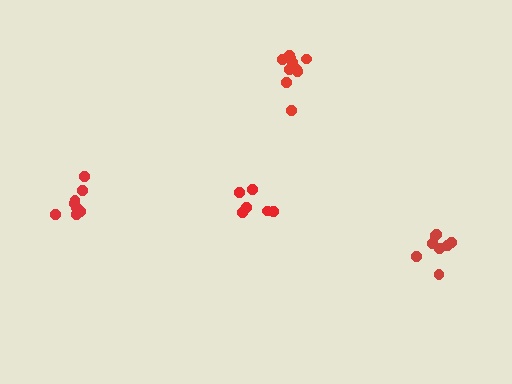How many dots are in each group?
Group 1: 10 dots, Group 2: 6 dots, Group 3: 8 dots, Group 4: 8 dots (32 total).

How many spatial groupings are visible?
There are 4 spatial groupings.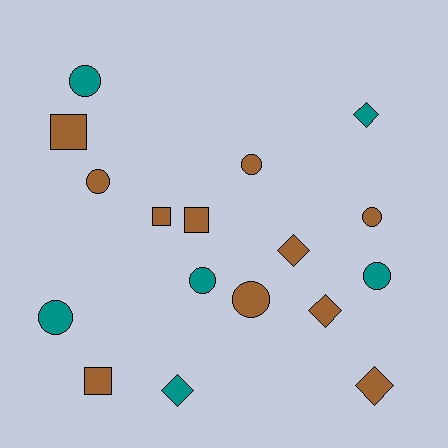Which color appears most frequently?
Brown, with 11 objects.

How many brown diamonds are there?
There are 3 brown diamonds.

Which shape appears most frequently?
Circle, with 8 objects.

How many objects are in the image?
There are 17 objects.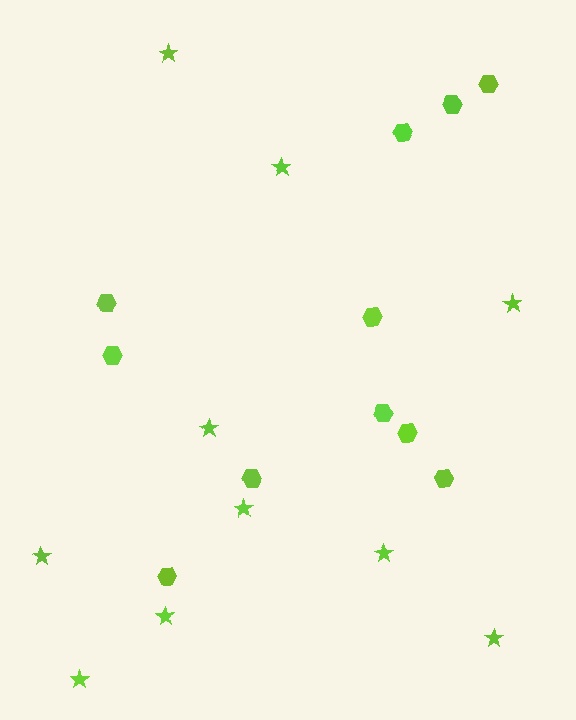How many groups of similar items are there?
There are 2 groups: one group of stars (10) and one group of hexagons (11).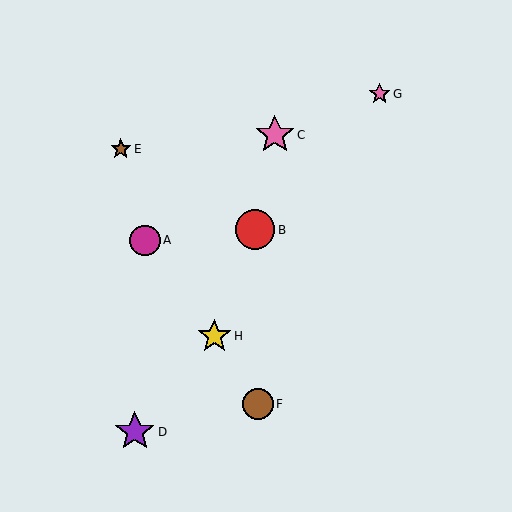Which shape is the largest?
The purple star (labeled D) is the largest.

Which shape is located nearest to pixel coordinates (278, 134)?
The pink star (labeled C) at (275, 135) is nearest to that location.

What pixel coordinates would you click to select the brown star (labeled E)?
Click at (121, 149) to select the brown star E.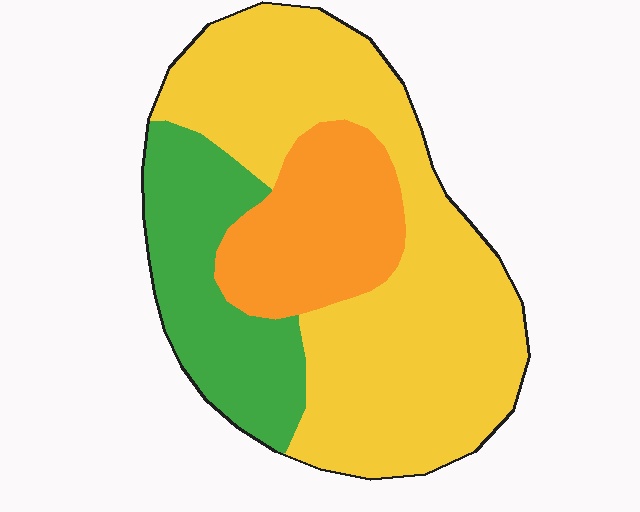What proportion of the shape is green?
Green takes up about one fifth (1/5) of the shape.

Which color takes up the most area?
Yellow, at roughly 60%.